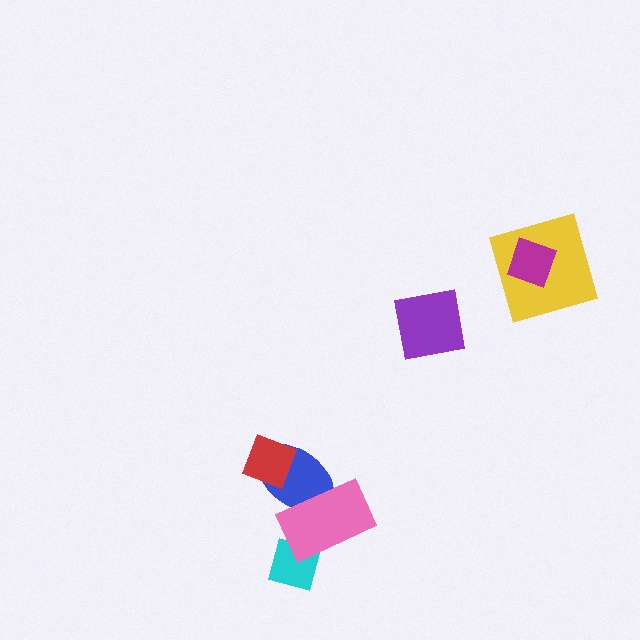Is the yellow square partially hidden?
Yes, it is partially covered by another shape.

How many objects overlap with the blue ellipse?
2 objects overlap with the blue ellipse.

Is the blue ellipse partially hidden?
Yes, it is partially covered by another shape.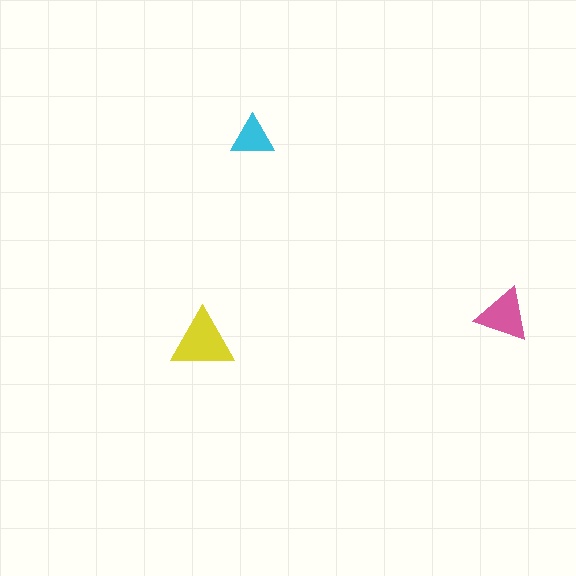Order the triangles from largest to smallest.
the yellow one, the pink one, the cyan one.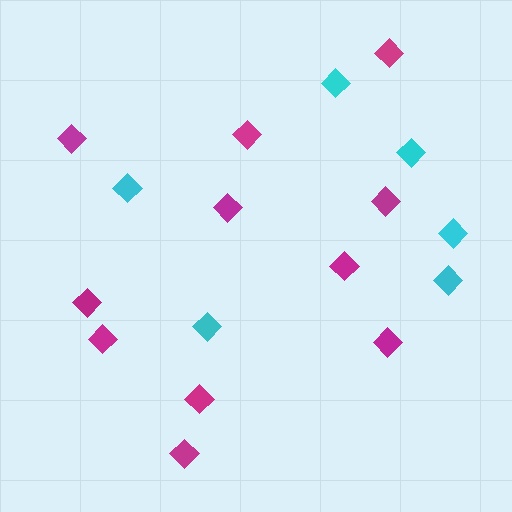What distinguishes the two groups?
There are 2 groups: one group of cyan diamonds (6) and one group of magenta diamonds (11).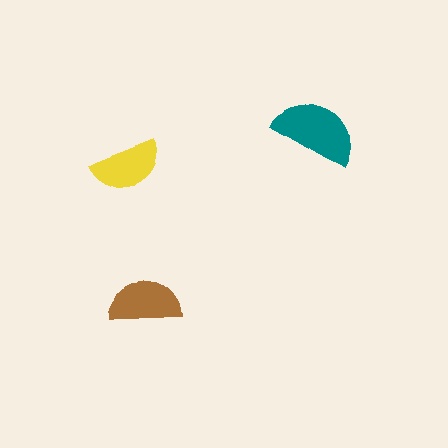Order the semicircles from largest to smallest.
the teal one, the brown one, the yellow one.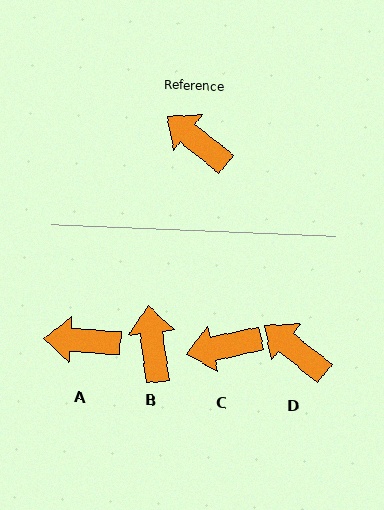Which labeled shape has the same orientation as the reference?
D.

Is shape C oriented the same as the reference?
No, it is off by about 51 degrees.